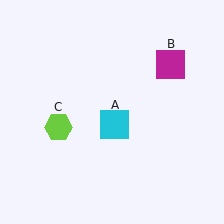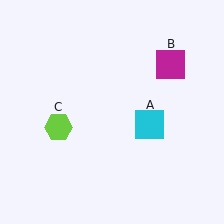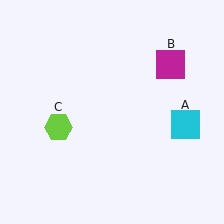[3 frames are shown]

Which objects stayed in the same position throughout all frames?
Magenta square (object B) and lime hexagon (object C) remained stationary.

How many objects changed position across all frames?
1 object changed position: cyan square (object A).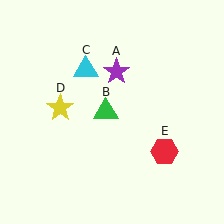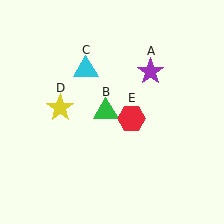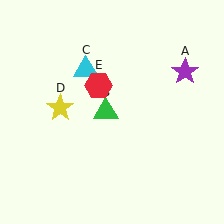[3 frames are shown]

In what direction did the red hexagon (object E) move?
The red hexagon (object E) moved up and to the left.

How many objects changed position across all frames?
2 objects changed position: purple star (object A), red hexagon (object E).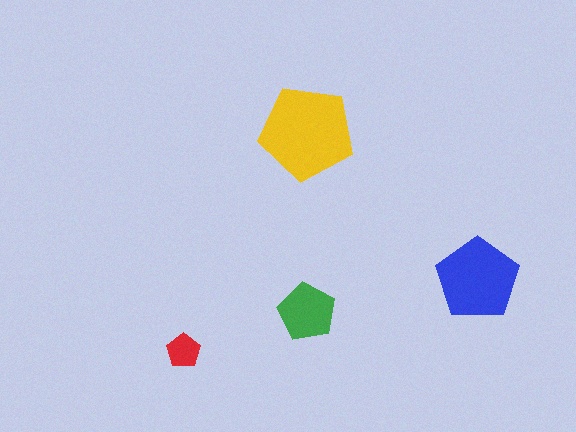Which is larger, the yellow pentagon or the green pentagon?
The yellow one.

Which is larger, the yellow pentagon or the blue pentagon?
The yellow one.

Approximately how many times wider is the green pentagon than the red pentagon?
About 1.5 times wider.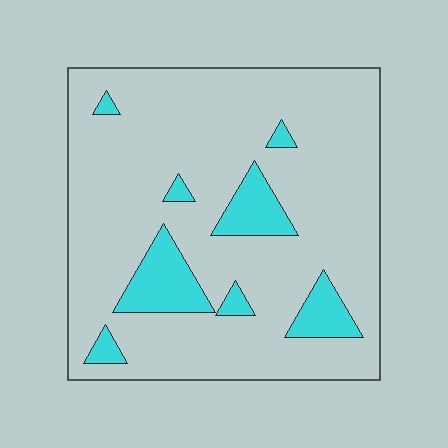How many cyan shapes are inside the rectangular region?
8.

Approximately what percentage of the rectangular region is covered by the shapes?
Approximately 15%.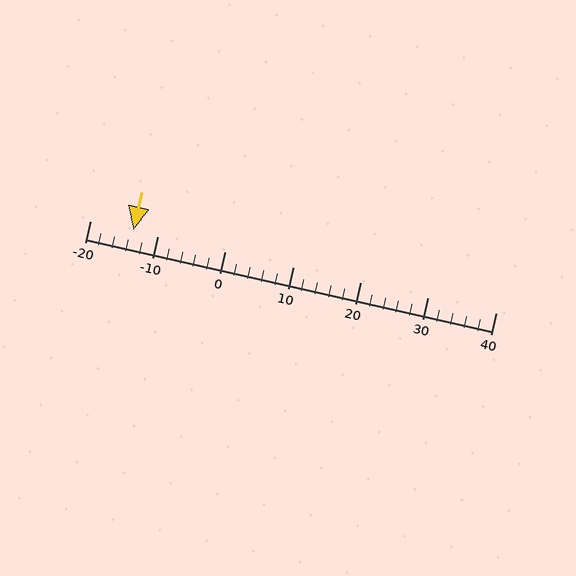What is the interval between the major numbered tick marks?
The major tick marks are spaced 10 units apart.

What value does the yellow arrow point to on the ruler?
The yellow arrow points to approximately -14.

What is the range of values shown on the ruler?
The ruler shows values from -20 to 40.